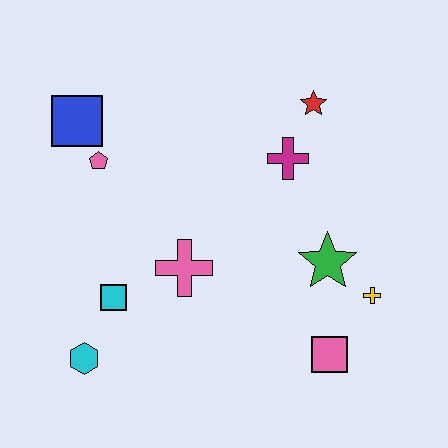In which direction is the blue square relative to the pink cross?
The blue square is above the pink cross.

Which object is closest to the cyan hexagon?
The cyan square is closest to the cyan hexagon.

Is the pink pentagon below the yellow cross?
No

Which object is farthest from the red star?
The cyan hexagon is farthest from the red star.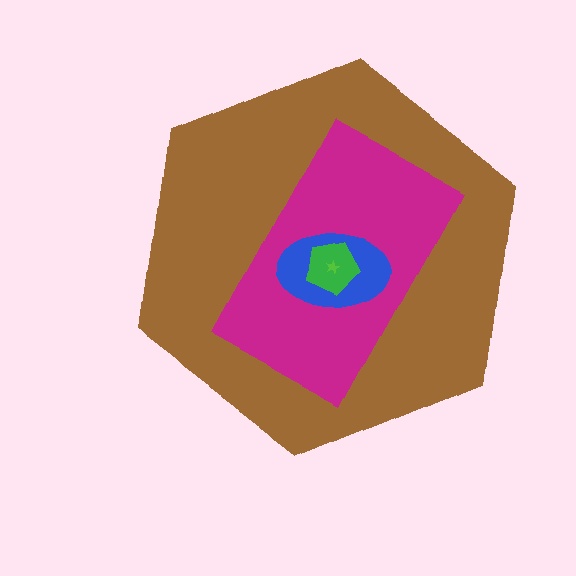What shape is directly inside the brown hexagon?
The magenta rectangle.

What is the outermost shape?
The brown hexagon.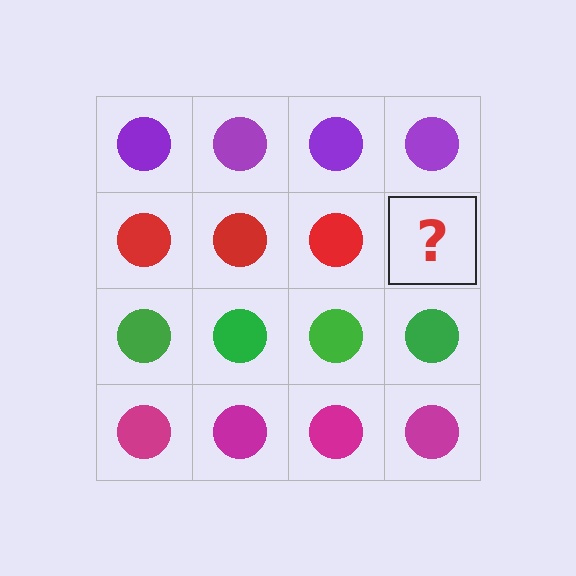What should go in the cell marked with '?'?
The missing cell should contain a red circle.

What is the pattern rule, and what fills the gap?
The rule is that each row has a consistent color. The gap should be filled with a red circle.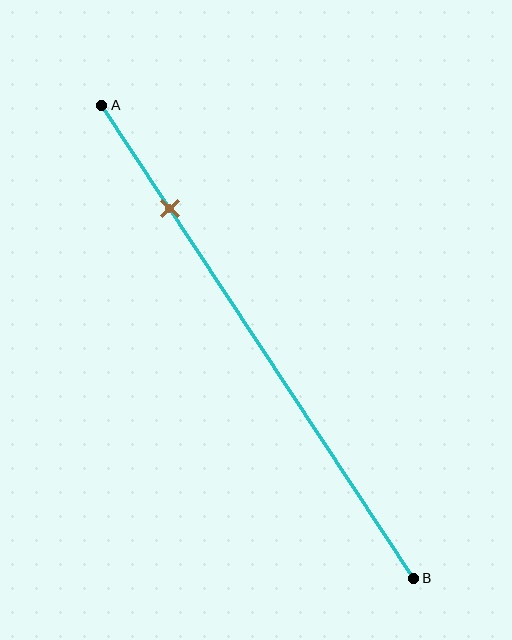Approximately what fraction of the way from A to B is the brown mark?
The brown mark is approximately 20% of the way from A to B.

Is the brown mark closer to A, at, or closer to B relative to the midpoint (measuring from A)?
The brown mark is closer to point A than the midpoint of segment AB.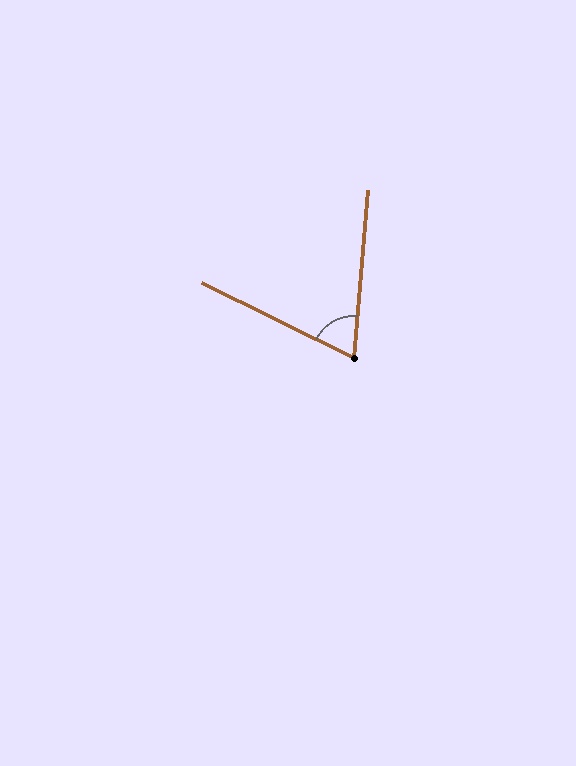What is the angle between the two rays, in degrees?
Approximately 68 degrees.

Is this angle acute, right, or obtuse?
It is acute.